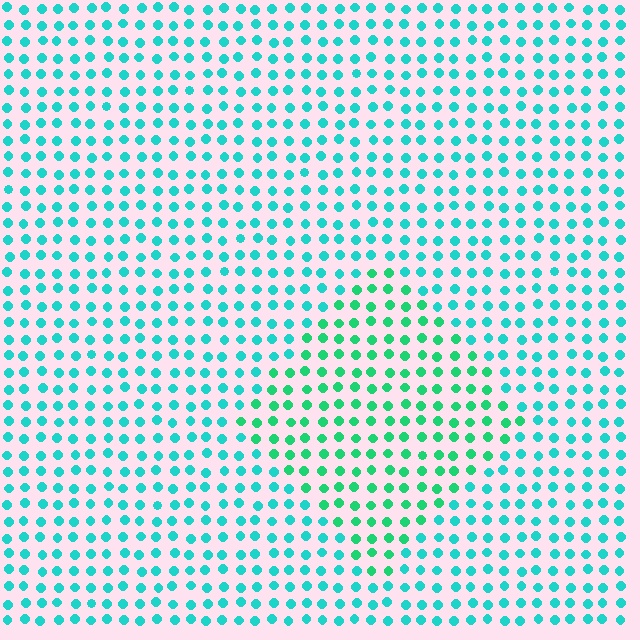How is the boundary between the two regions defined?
The boundary is defined purely by a slight shift in hue (about 29 degrees). Spacing, size, and orientation are identical on both sides.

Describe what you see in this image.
The image is filled with small cyan elements in a uniform arrangement. A diamond-shaped region is visible where the elements are tinted to a slightly different hue, forming a subtle color boundary.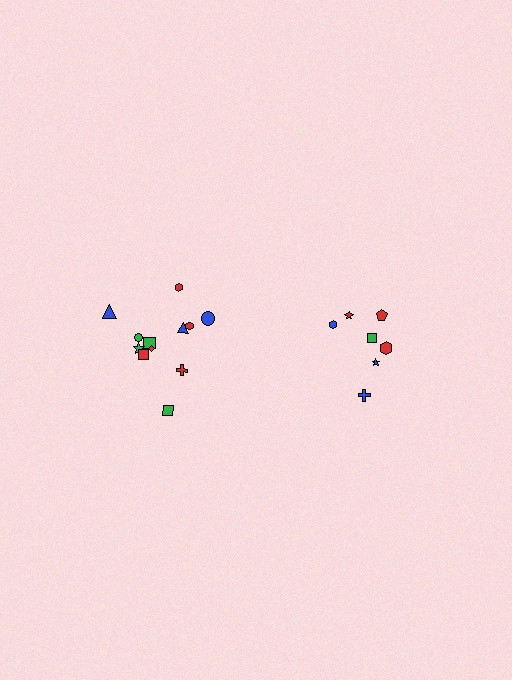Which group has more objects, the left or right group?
The left group.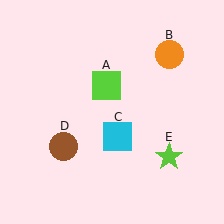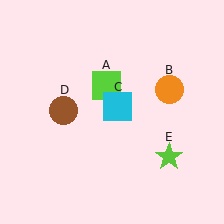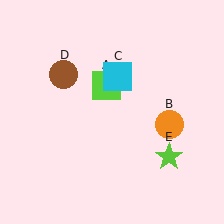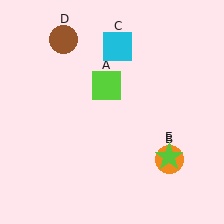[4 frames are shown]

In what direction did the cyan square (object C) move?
The cyan square (object C) moved up.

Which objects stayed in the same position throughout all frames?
Lime square (object A) and lime star (object E) remained stationary.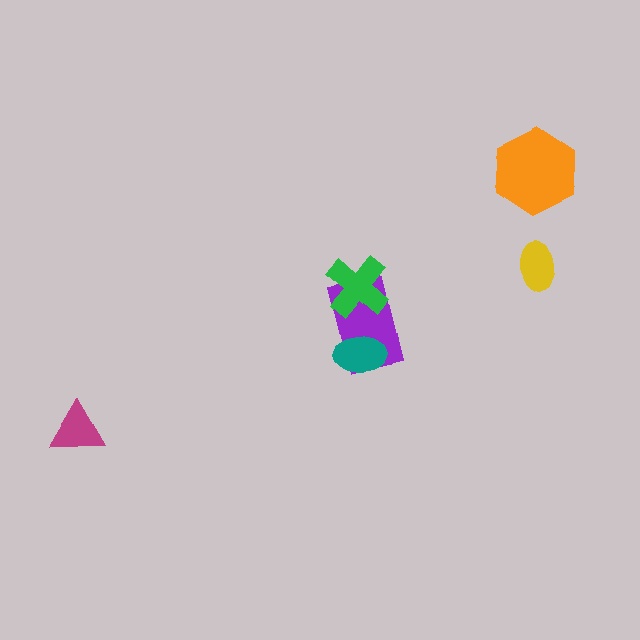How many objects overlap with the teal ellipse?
1 object overlaps with the teal ellipse.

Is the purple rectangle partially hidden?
Yes, it is partially covered by another shape.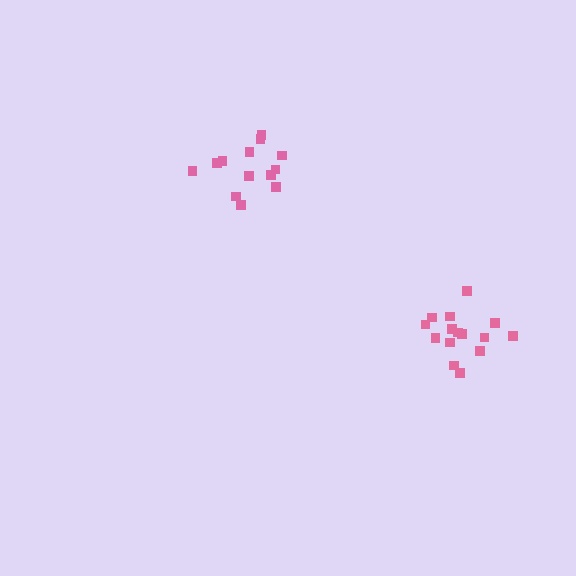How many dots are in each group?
Group 1: 15 dots, Group 2: 13 dots (28 total).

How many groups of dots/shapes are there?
There are 2 groups.